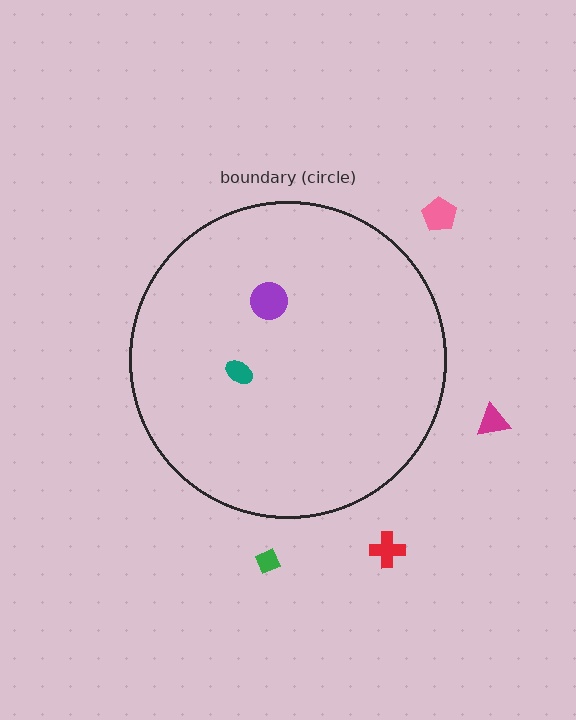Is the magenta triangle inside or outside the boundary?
Outside.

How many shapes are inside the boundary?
2 inside, 4 outside.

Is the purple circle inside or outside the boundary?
Inside.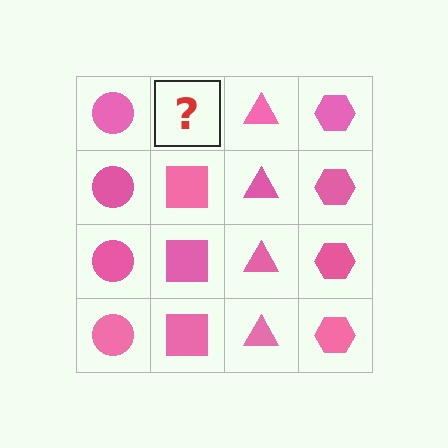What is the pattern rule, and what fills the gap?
The rule is that each column has a consistent shape. The gap should be filled with a pink square.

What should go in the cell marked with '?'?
The missing cell should contain a pink square.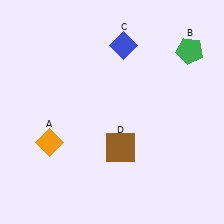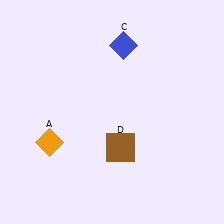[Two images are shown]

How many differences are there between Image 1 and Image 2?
There is 1 difference between the two images.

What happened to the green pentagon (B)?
The green pentagon (B) was removed in Image 2. It was in the top-right area of Image 1.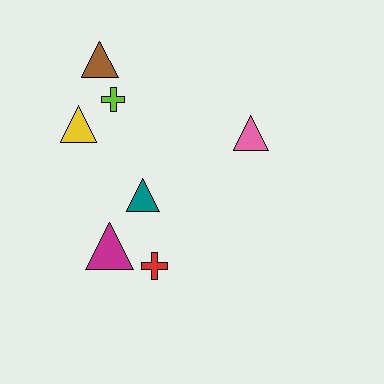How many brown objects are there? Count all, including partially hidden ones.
There is 1 brown object.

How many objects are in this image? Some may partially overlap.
There are 7 objects.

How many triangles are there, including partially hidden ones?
There are 5 triangles.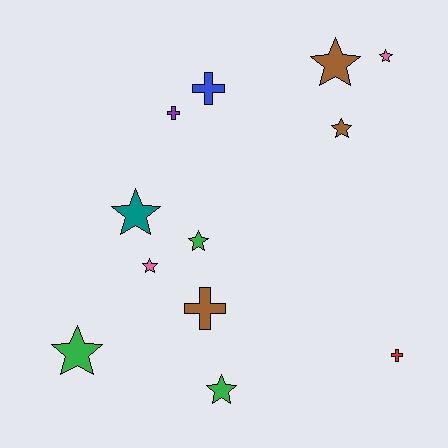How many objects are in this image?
There are 12 objects.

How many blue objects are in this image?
There is 1 blue object.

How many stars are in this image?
There are 8 stars.